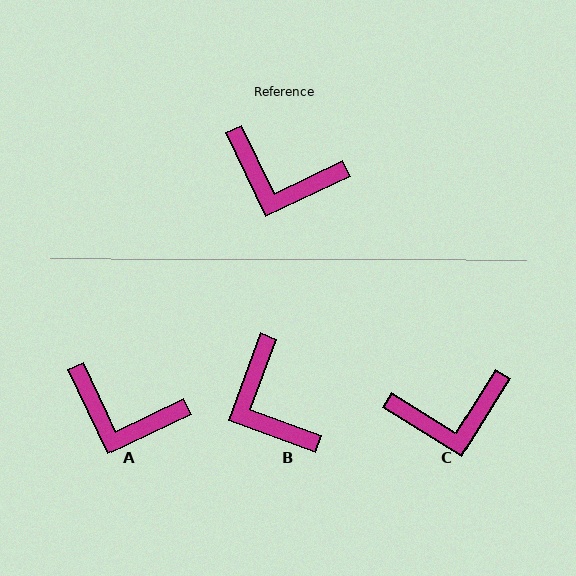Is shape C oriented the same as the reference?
No, it is off by about 33 degrees.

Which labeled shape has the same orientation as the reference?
A.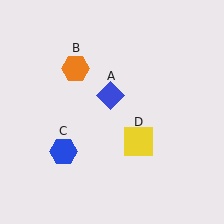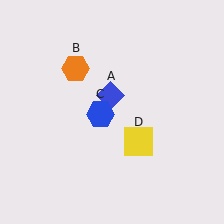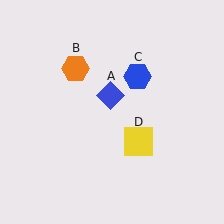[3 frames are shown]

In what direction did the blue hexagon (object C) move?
The blue hexagon (object C) moved up and to the right.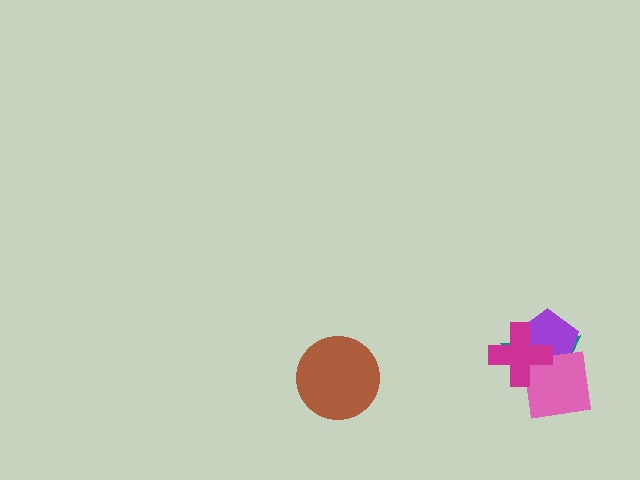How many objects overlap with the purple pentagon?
3 objects overlap with the purple pentagon.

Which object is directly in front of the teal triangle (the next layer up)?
The purple pentagon is directly in front of the teal triangle.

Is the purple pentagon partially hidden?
Yes, it is partially covered by another shape.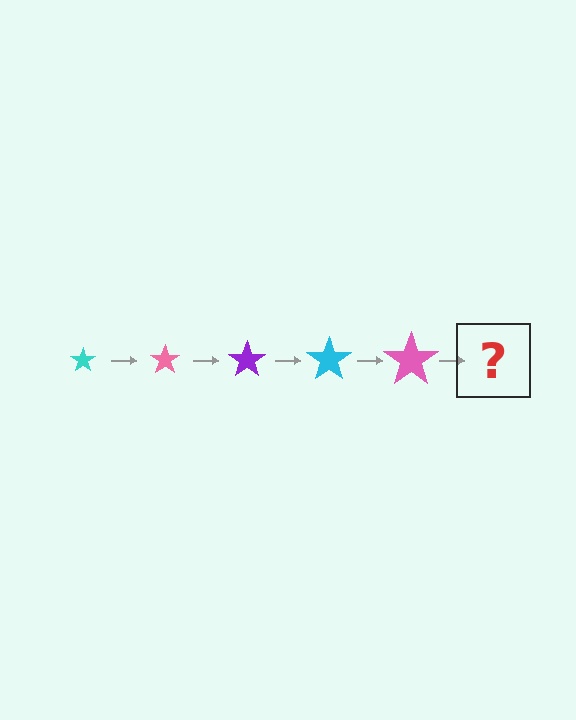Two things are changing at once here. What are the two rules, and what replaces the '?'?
The two rules are that the star grows larger each step and the color cycles through cyan, pink, and purple. The '?' should be a purple star, larger than the previous one.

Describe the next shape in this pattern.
It should be a purple star, larger than the previous one.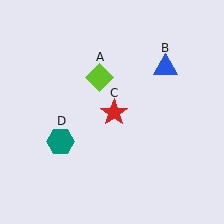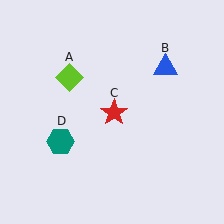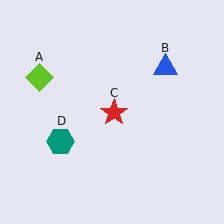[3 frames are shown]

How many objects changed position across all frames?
1 object changed position: lime diamond (object A).